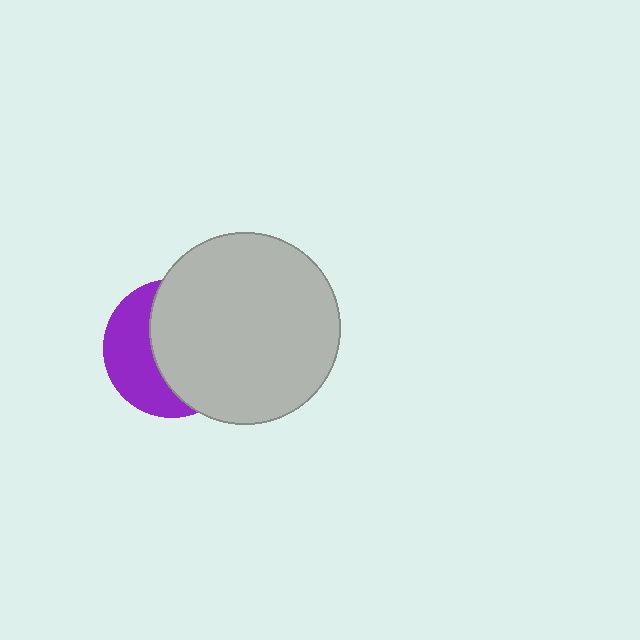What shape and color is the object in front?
The object in front is a light gray circle.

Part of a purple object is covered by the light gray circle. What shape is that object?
It is a circle.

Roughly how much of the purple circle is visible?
A small part of it is visible (roughly 40%).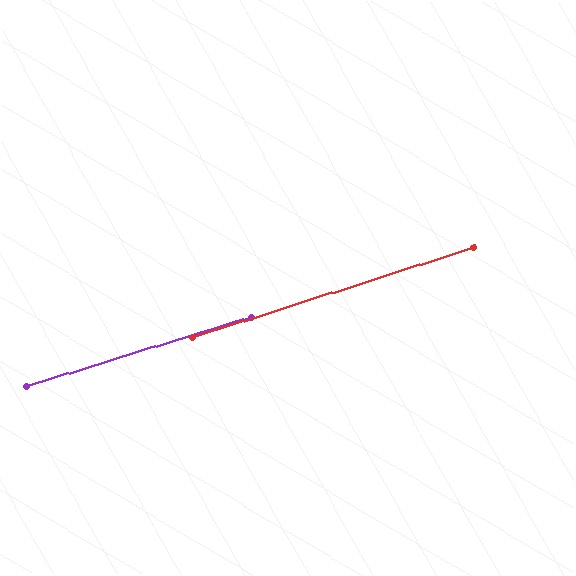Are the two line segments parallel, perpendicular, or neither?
Parallel — their directions differ by only 0.7°.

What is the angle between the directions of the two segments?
Approximately 1 degree.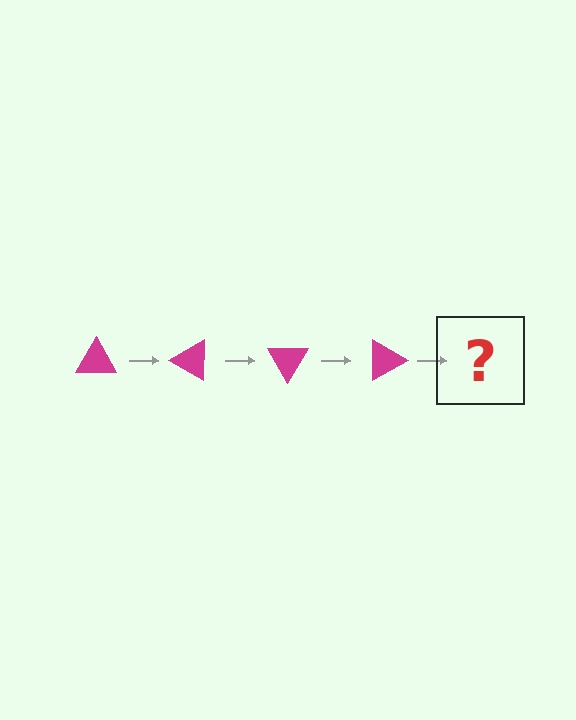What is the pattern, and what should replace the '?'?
The pattern is that the triangle rotates 30 degrees each step. The '?' should be a magenta triangle rotated 120 degrees.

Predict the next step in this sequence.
The next step is a magenta triangle rotated 120 degrees.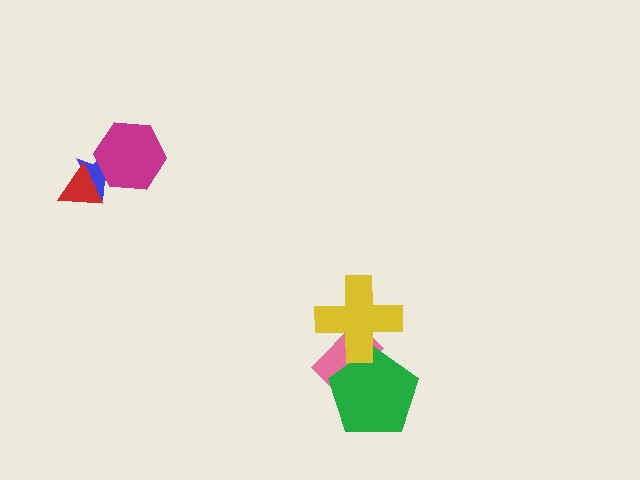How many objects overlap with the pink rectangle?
2 objects overlap with the pink rectangle.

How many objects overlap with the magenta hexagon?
1 object overlaps with the magenta hexagon.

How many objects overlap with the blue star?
2 objects overlap with the blue star.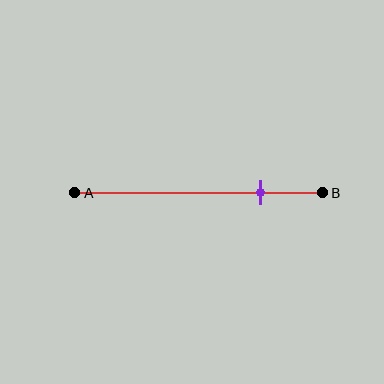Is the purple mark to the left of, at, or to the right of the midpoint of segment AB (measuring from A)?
The purple mark is to the right of the midpoint of segment AB.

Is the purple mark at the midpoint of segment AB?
No, the mark is at about 75% from A, not at the 50% midpoint.